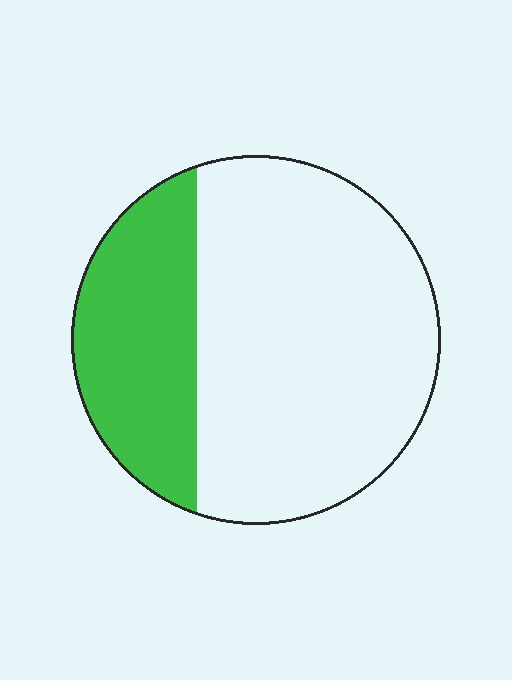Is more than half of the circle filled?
No.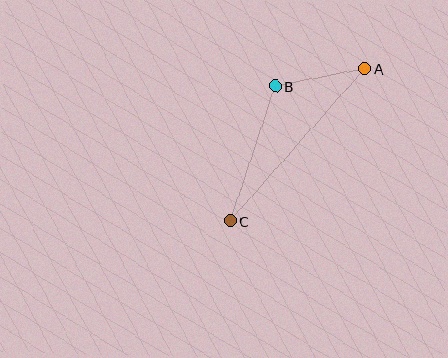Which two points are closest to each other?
Points A and B are closest to each other.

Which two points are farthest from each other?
Points A and C are farthest from each other.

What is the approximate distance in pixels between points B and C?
The distance between B and C is approximately 142 pixels.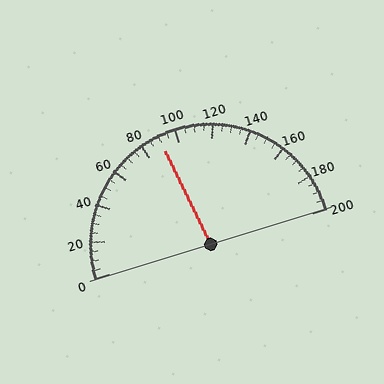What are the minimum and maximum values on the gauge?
The gauge ranges from 0 to 200.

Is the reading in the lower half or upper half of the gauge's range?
The reading is in the lower half of the range (0 to 200).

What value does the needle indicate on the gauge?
The needle indicates approximately 90.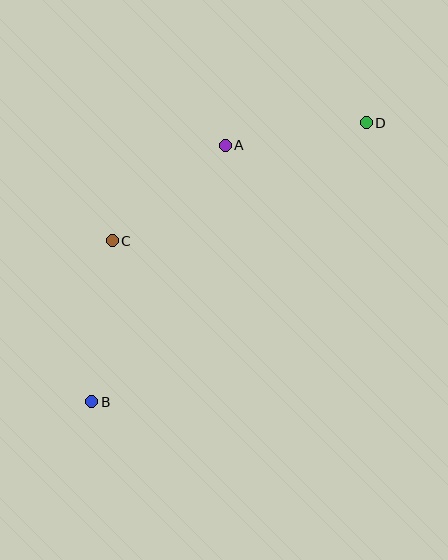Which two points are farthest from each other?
Points B and D are farthest from each other.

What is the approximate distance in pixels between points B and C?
The distance between B and C is approximately 162 pixels.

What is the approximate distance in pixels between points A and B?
The distance between A and B is approximately 289 pixels.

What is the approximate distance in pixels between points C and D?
The distance between C and D is approximately 280 pixels.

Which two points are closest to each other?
Points A and D are closest to each other.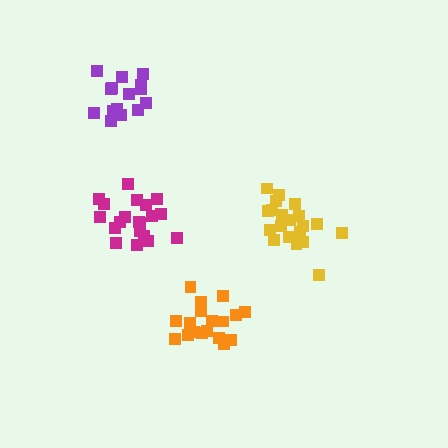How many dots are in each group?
Group 1: 20 dots, Group 2: 18 dots, Group 3: 20 dots, Group 4: 15 dots (73 total).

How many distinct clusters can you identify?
There are 4 distinct clusters.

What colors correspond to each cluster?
The clusters are colored: magenta, orange, yellow, purple.